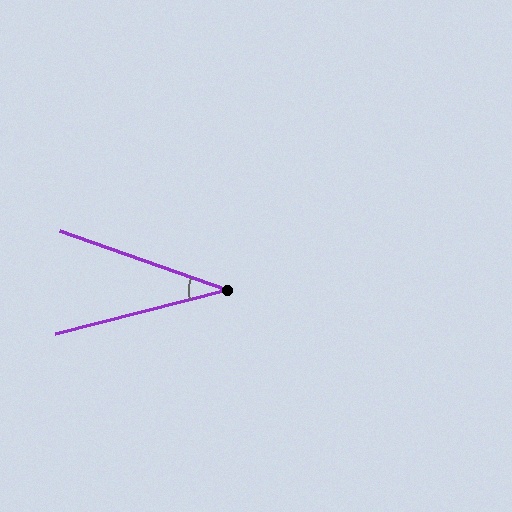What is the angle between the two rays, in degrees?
Approximately 34 degrees.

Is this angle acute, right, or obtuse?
It is acute.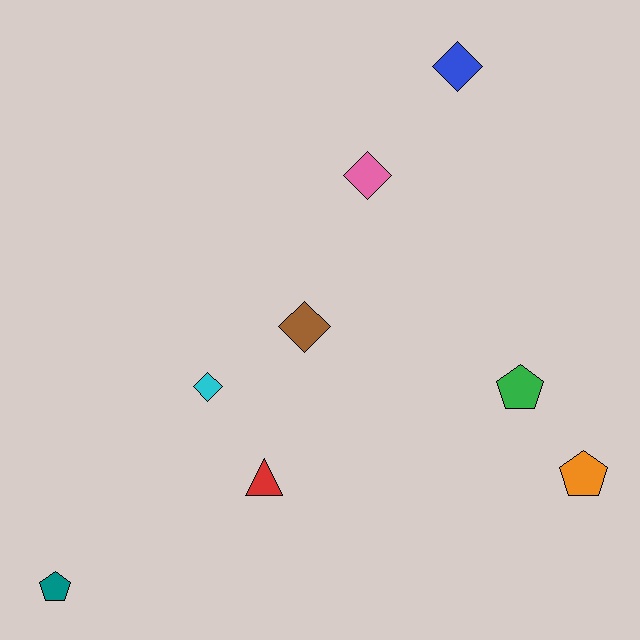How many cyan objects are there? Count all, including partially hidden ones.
There is 1 cyan object.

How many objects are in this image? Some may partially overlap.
There are 8 objects.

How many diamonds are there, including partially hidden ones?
There are 4 diamonds.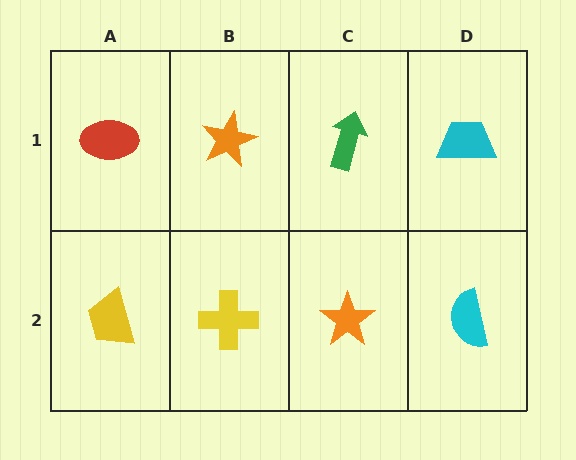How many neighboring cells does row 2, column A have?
2.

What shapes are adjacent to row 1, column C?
An orange star (row 2, column C), an orange star (row 1, column B), a cyan trapezoid (row 1, column D).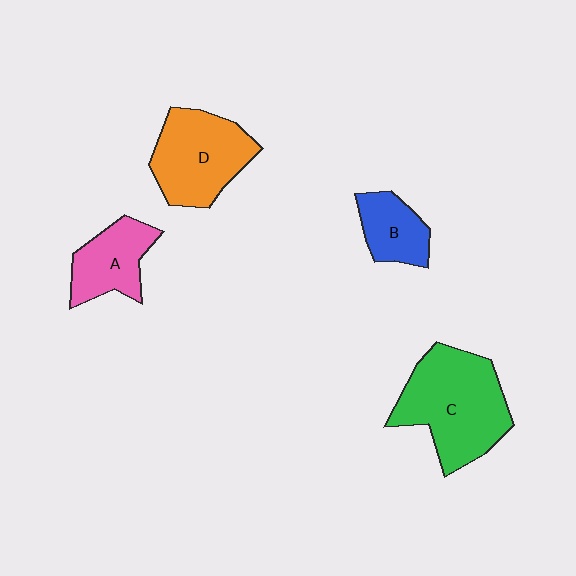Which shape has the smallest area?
Shape B (blue).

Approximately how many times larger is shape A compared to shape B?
Approximately 1.2 times.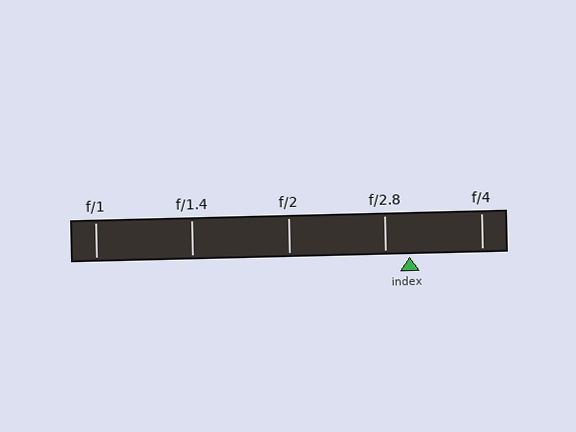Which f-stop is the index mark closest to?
The index mark is closest to f/2.8.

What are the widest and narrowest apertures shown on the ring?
The widest aperture shown is f/1 and the narrowest is f/4.